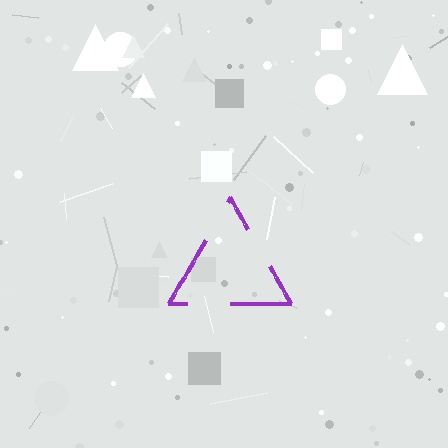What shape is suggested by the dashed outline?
The dashed outline suggests a triangle.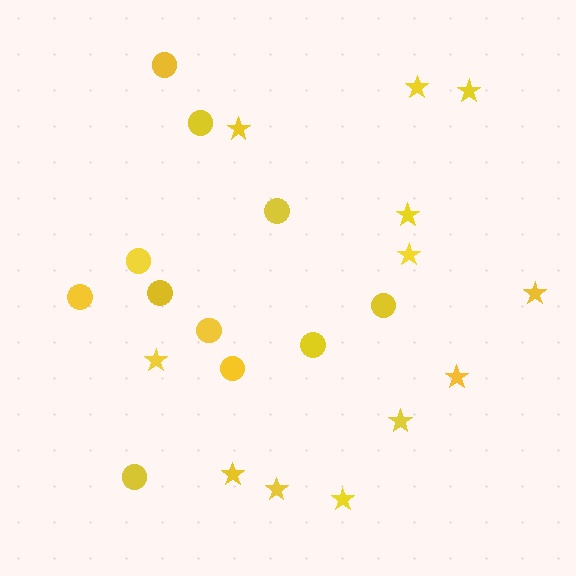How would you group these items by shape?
There are 2 groups: one group of stars (12) and one group of circles (11).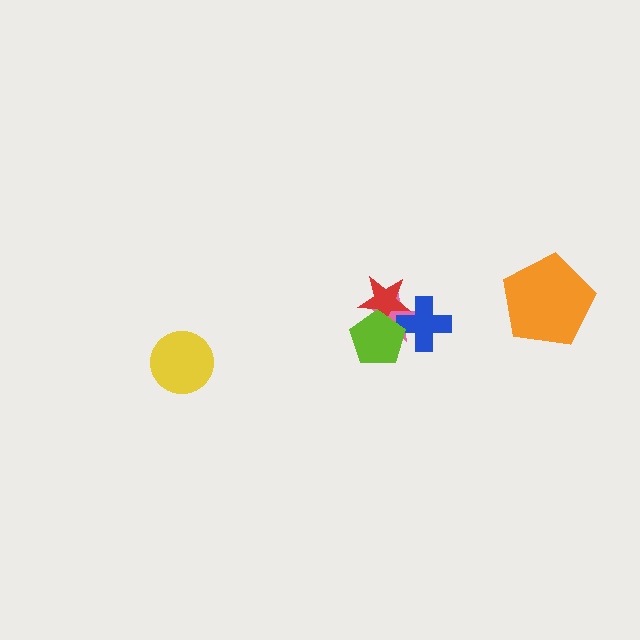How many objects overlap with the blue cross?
3 objects overlap with the blue cross.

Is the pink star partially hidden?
Yes, it is partially covered by another shape.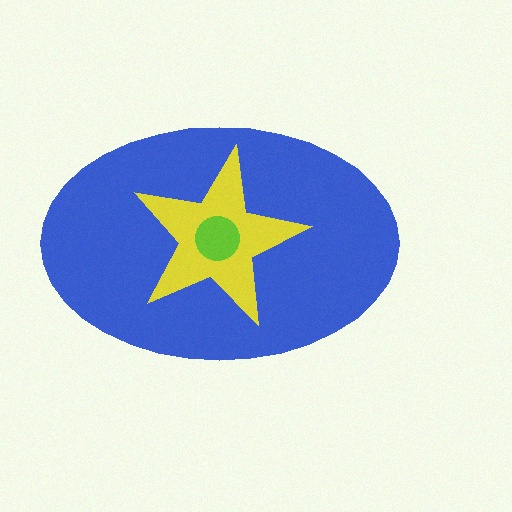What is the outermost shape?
The blue ellipse.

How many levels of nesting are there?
3.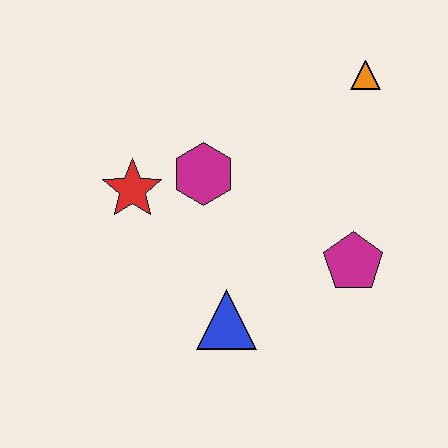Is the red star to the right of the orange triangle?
No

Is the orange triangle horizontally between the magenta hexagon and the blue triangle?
No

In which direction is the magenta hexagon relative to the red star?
The magenta hexagon is to the right of the red star.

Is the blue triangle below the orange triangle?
Yes